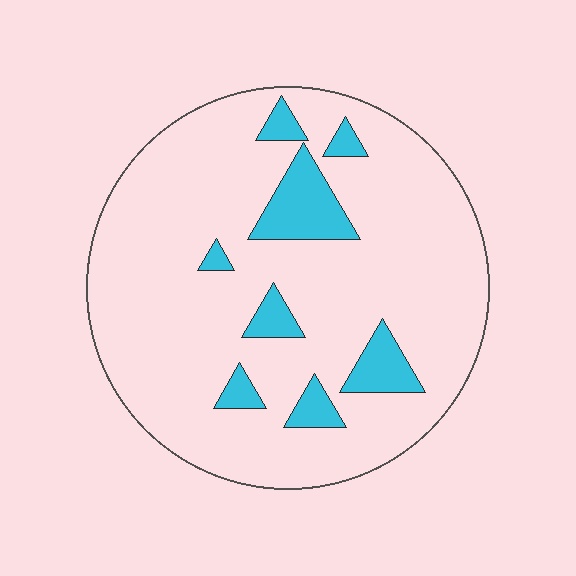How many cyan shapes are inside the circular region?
8.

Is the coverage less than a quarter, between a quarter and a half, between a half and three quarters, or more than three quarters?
Less than a quarter.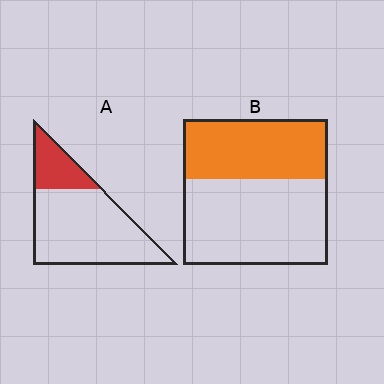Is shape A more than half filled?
No.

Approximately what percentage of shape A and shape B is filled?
A is approximately 25% and B is approximately 40%.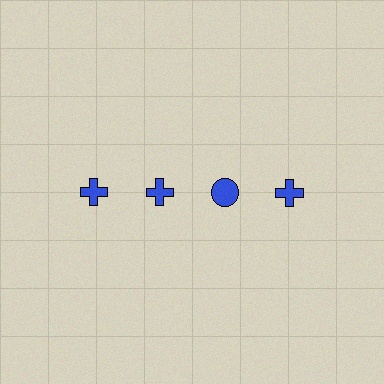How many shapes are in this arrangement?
There are 4 shapes arranged in a grid pattern.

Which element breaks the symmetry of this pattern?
The blue circle in the top row, center column breaks the symmetry. All other shapes are blue crosses.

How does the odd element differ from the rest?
It has a different shape: circle instead of cross.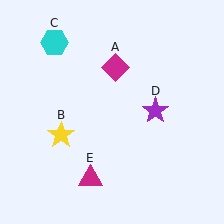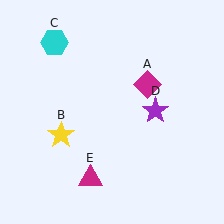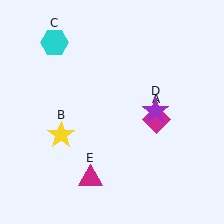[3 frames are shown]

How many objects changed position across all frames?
1 object changed position: magenta diamond (object A).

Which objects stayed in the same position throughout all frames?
Yellow star (object B) and cyan hexagon (object C) and purple star (object D) and magenta triangle (object E) remained stationary.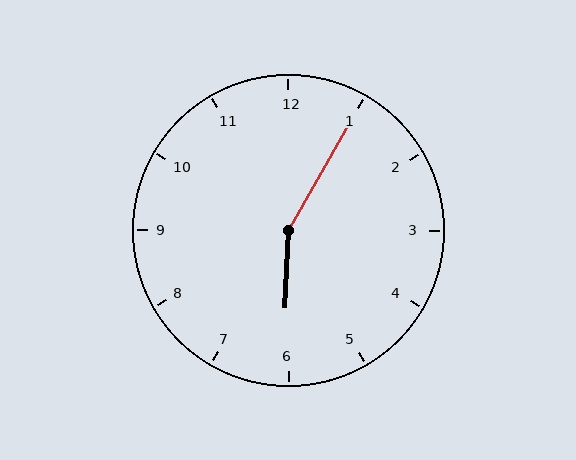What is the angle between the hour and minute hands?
Approximately 152 degrees.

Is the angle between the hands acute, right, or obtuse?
It is obtuse.